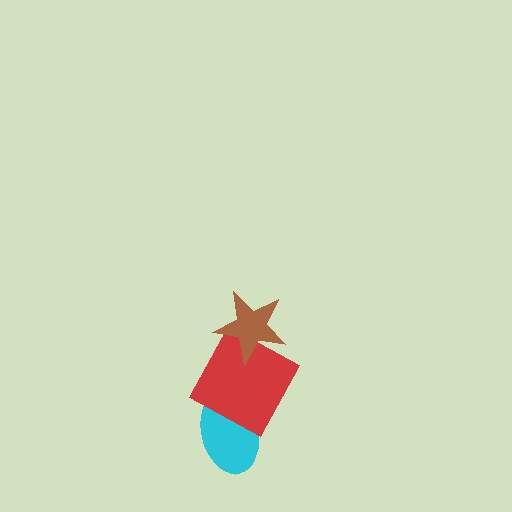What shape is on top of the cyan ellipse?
The red square is on top of the cyan ellipse.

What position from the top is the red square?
The red square is 2nd from the top.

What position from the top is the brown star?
The brown star is 1st from the top.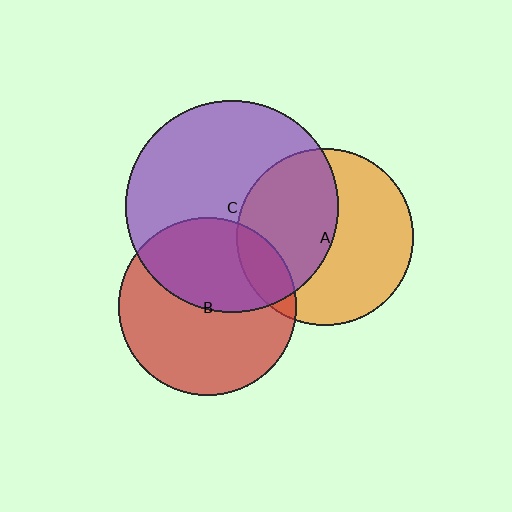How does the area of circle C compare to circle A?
Approximately 1.4 times.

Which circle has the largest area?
Circle C (purple).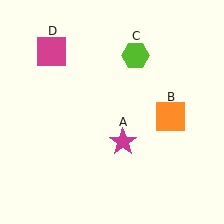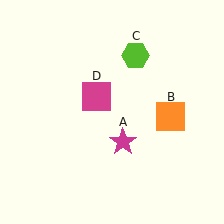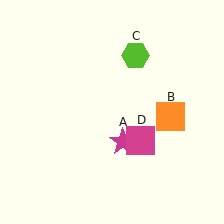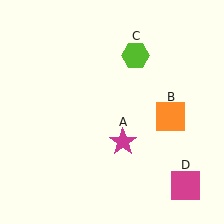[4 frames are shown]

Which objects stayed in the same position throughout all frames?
Magenta star (object A) and orange square (object B) and lime hexagon (object C) remained stationary.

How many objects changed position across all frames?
1 object changed position: magenta square (object D).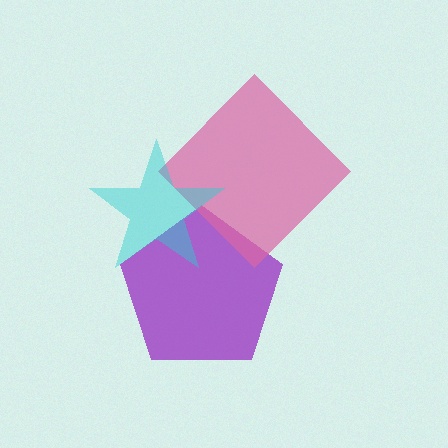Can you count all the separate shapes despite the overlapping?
Yes, there are 3 separate shapes.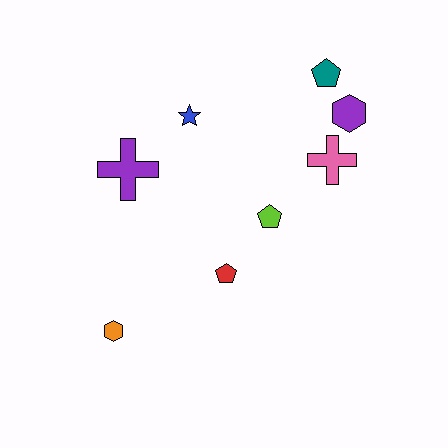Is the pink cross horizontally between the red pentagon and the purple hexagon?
Yes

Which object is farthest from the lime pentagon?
The orange hexagon is farthest from the lime pentagon.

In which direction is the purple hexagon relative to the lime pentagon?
The purple hexagon is above the lime pentagon.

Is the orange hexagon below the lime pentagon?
Yes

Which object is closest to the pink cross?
The purple hexagon is closest to the pink cross.